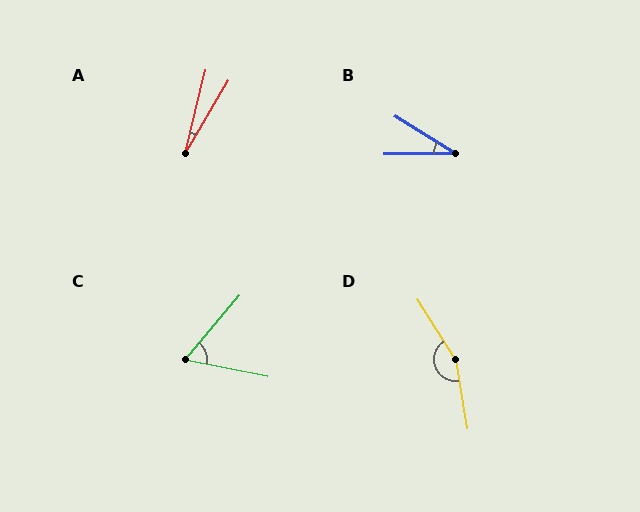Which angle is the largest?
D, at approximately 157 degrees.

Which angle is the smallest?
A, at approximately 17 degrees.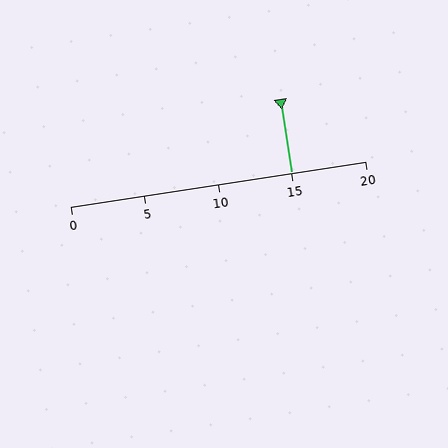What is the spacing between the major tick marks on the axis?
The major ticks are spaced 5 apart.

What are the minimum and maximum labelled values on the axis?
The axis runs from 0 to 20.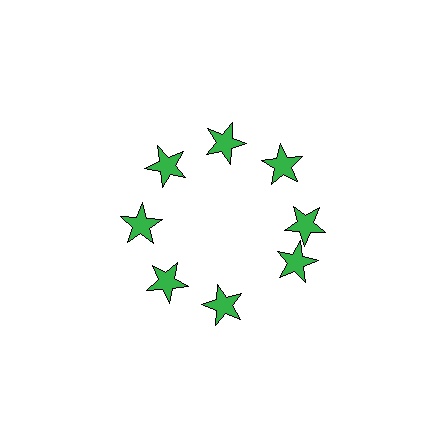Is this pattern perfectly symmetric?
No. The 8 green stars are arranged in a ring, but one element near the 4 o'clock position is rotated out of alignment along the ring, breaking the 8-fold rotational symmetry.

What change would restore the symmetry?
The symmetry would be restored by rotating it back into even spacing with its neighbors so that all 8 stars sit at equal angles and equal distance from the center.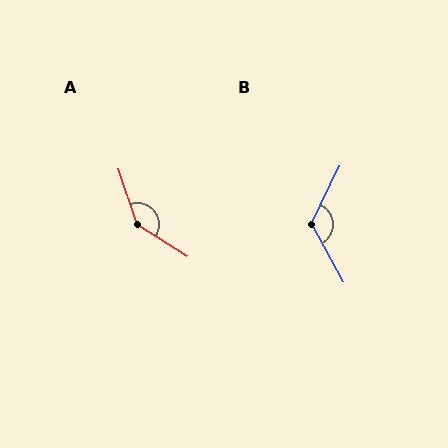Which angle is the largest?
A, at approximately 140 degrees.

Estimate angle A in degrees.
Approximately 140 degrees.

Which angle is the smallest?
B, at approximately 125 degrees.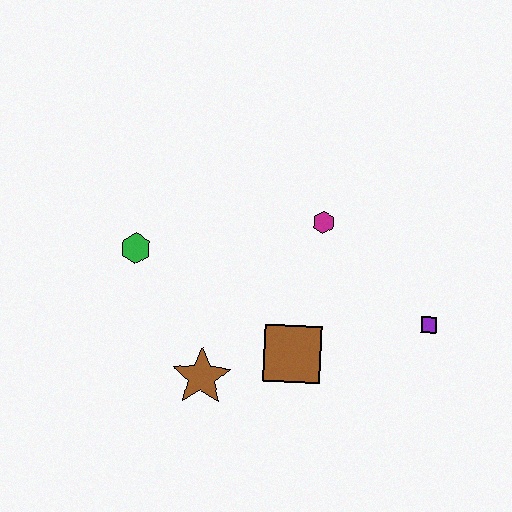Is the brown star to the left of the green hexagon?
No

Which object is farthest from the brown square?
The green hexagon is farthest from the brown square.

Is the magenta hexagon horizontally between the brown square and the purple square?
Yes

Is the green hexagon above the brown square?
Yes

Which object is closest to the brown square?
The brown star is closest to the brown square.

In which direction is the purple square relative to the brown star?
The purple square is to the right of the brown star.